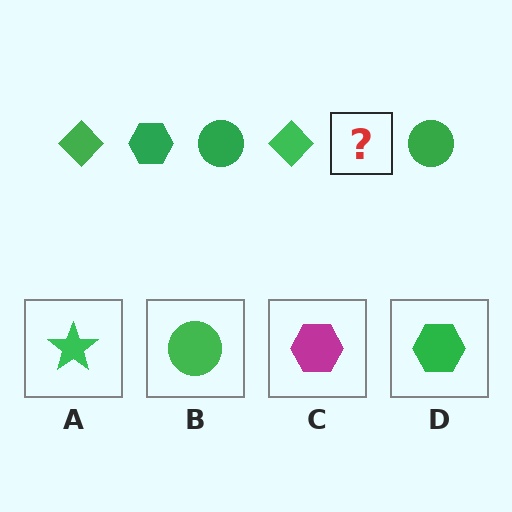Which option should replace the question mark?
Option D.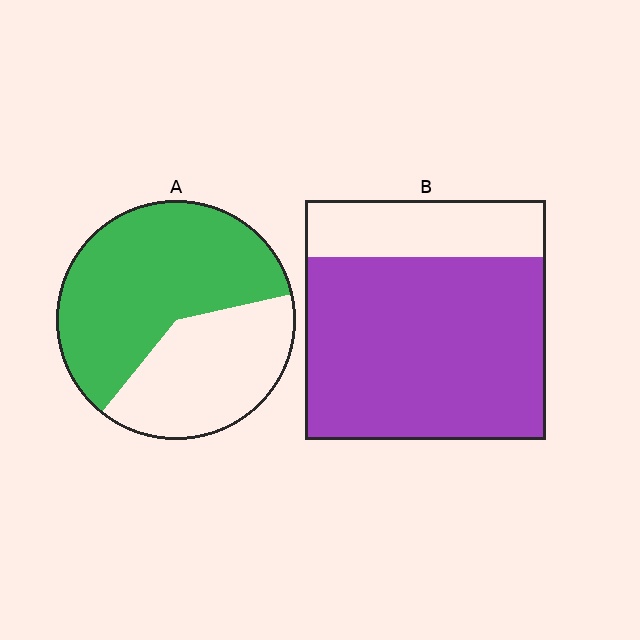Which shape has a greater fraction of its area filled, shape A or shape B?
Shape B.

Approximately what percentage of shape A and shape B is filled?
A is approximately 60% and B is approximately 75%.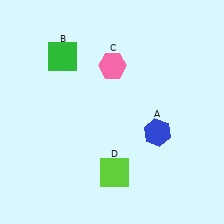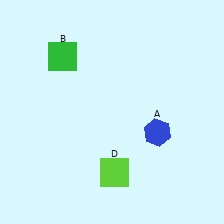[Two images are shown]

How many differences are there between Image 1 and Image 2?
There is 1 difference between the two images.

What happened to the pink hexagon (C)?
The pink hexagon (C) was removed in Image 2. It was in the top-right area of Image 1.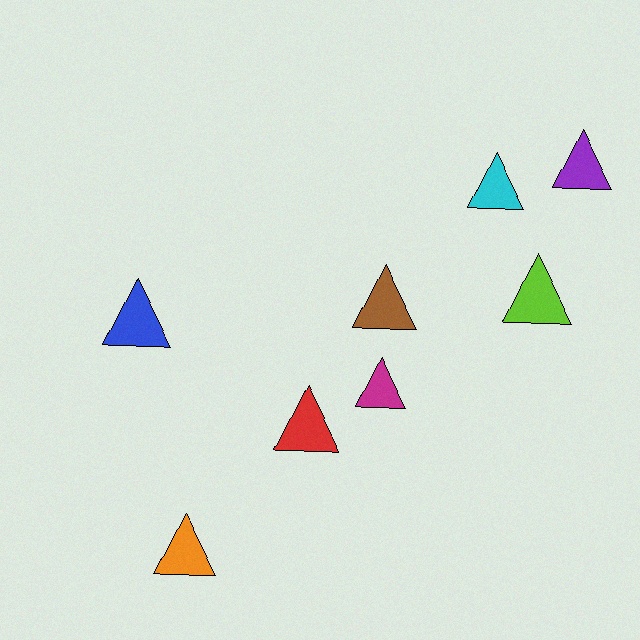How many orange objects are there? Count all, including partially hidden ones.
There is 1 orange object.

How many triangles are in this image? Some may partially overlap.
There are 8 triangles.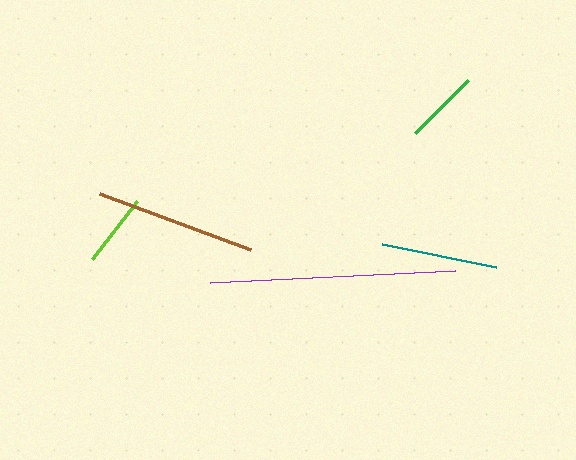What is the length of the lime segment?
The lime segment is approximately 74 pixels long.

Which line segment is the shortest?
The lime line is the shortest at approximately 74 pixels.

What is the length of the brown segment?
The brown segment is approximately 162 pixels long.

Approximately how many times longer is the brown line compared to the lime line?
The brown line is approximately 2.2 times the length of the lime line.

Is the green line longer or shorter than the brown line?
The brown line is longer than the green line.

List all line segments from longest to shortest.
From longest to shortest: purple, brown, teal, green, lime.